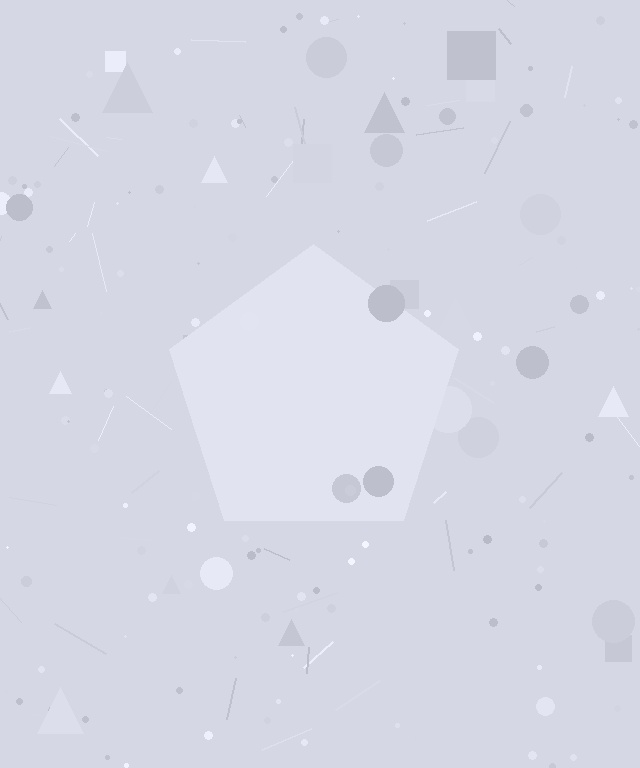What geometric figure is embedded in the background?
A pentagon is embedded in the background.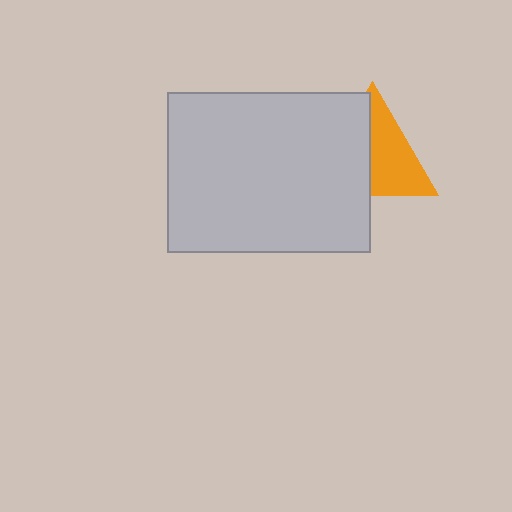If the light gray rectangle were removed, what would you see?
You would see the complete orange triangle.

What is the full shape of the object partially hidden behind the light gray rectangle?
The partially hidden object is an orange triangle.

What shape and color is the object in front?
The object in front is a light gray rectangle.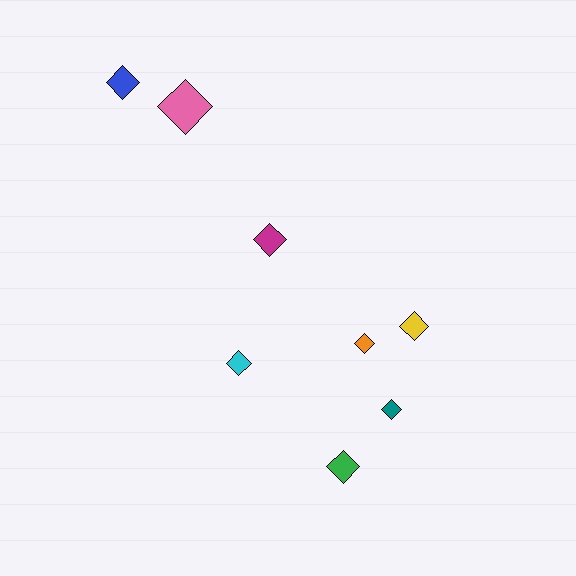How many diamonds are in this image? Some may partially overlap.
There are 8 diamonds.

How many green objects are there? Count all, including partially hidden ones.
There is 1 green object.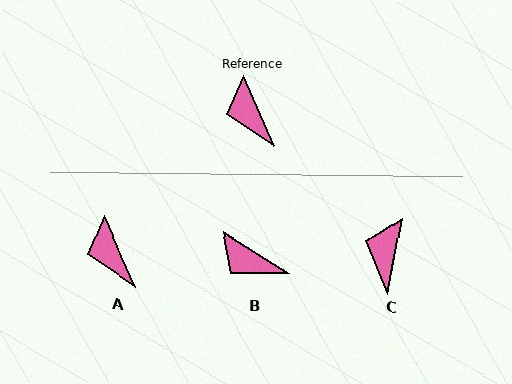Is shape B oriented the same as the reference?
No, it is off by about 34 degrees.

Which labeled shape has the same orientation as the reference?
A.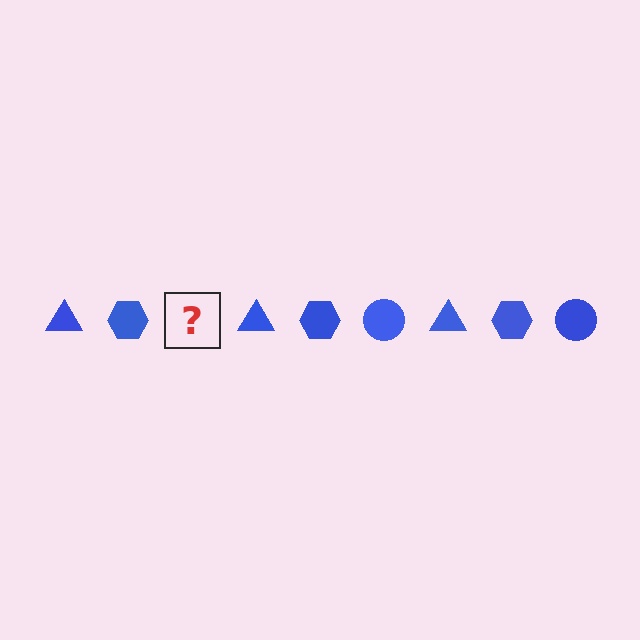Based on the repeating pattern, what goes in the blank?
The blank should be a blue circle.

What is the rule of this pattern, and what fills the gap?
The rule is that the pattern cycles through triangle, hexagon, circle shapes in blue. The gap should be filled with a blue circle.